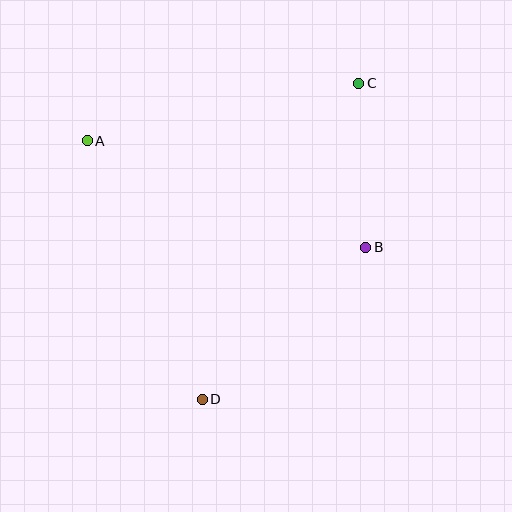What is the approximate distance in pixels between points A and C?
The distance between A and C is approximately 278 pixels.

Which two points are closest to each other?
Points B and C are closest to each other.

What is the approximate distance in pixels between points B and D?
The distance between B and D is approximately 223 pixels.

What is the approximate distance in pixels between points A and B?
The distance between A and B is approximately 298 pixels.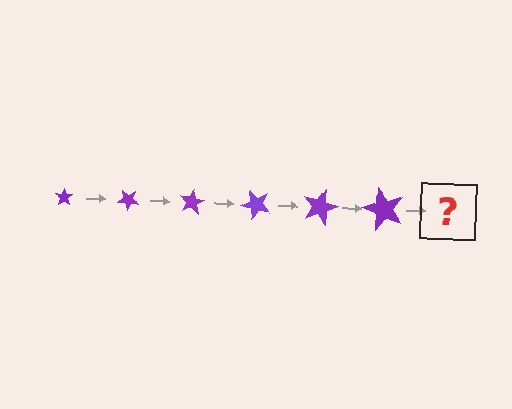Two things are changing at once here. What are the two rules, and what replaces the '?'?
The two rules are that the star grows larger each step and it rotates 40 degrees each step. The '?' should be a star, larger than the previous one and rotated 240 degrees from the start.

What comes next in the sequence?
The next element should be a star, larger than the previous one and rotated 240 degrees from the start.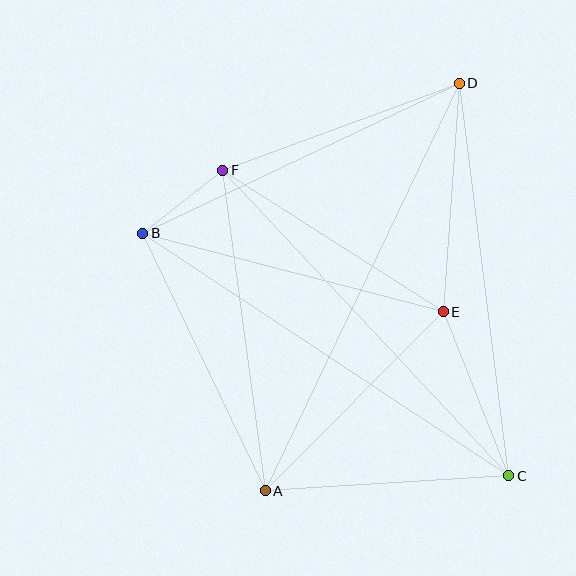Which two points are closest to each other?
Points B and F are closest to each other.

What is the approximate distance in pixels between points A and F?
The distance between A and F is approximately 323 pixels.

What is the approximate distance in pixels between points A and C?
The distance between A and C is approximately 244 pixels.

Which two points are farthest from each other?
Points A and D are farthest from each other.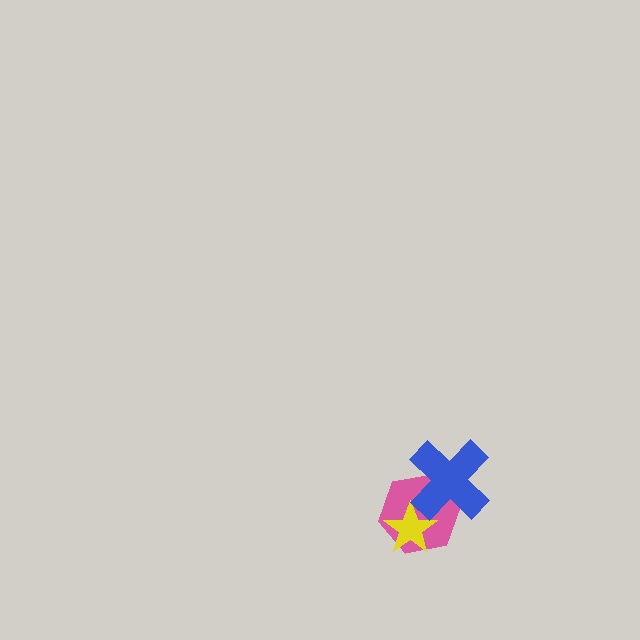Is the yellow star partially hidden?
Yes, it is partially covered by another shape.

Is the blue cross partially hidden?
No, no other shape covers it.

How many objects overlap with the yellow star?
2 objects overlap with the yellow star.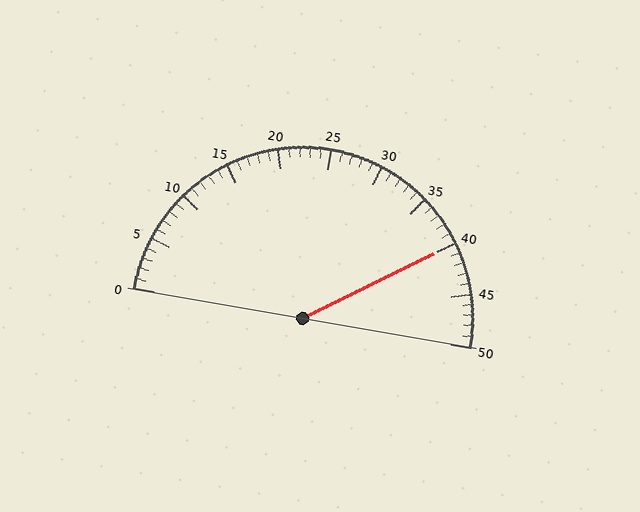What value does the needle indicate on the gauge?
The needle indicates approximately 40.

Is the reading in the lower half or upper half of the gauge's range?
The reading is in the upper half of the range (0 to 50).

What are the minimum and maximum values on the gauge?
The gauge ranges from 0 to 50.